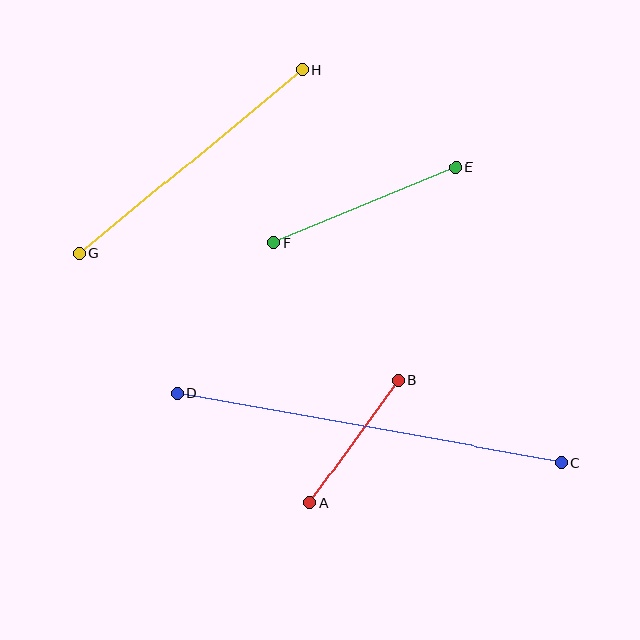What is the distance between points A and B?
The distance is approximately 151 pixels.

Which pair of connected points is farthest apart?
Points C and D are farthest apart.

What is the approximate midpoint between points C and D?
The midpoint is at approximately (369, 428) pixels.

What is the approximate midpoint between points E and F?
The midpoint is at approximately (365, 205) pixels.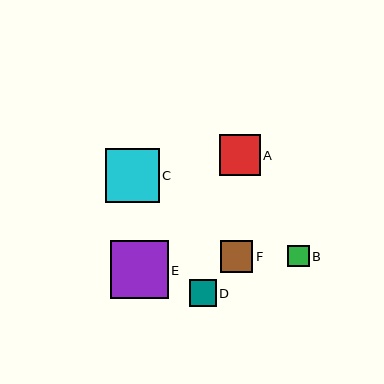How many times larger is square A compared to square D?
Square A is approximately 1.5 times the size of square D.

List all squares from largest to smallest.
From largest to smallest: E, C, A, F, D, B.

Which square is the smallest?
Square B is the smallest with a size of approximately 21 pixels.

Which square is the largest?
Square E is the largest with a size of approximately 58 pixels.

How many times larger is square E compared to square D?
Square E is approximately 2.2 times the size of square D.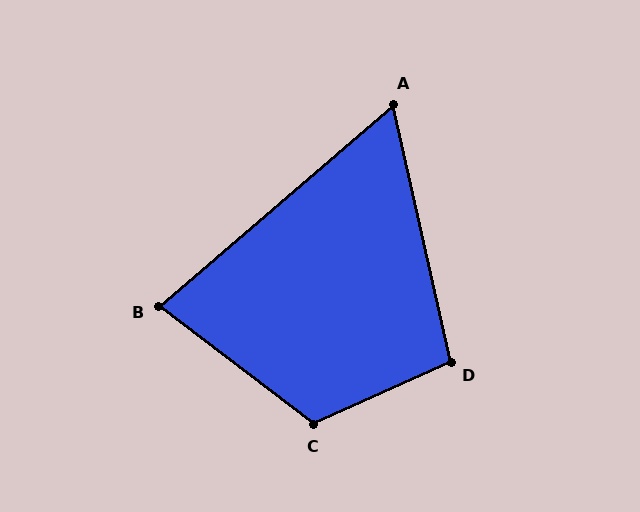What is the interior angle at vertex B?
Approximately 78 degrees (acute).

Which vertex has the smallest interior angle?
A, at approximately 62 degrees.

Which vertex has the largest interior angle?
C, at approximately 118 degrees.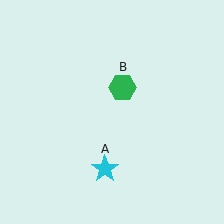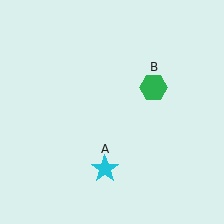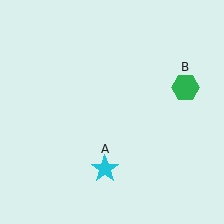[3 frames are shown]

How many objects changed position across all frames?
1 object changed position: green hexagon (object B).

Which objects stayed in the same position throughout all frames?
Cyan star (object A) remained stationary.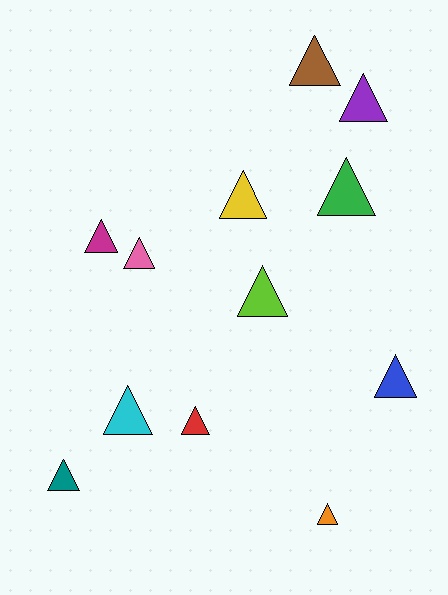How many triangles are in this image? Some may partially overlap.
There are 12 triangles.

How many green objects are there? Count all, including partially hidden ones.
There is 1 green object.